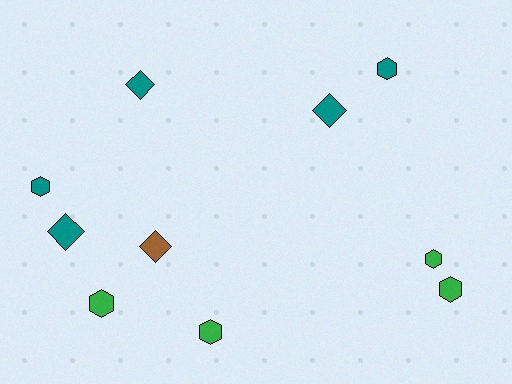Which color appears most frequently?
Teal, with 5 objects.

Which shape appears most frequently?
Hexagon, with 6 objects.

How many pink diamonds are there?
There are no pink diamonds.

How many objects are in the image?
There are 10 objects.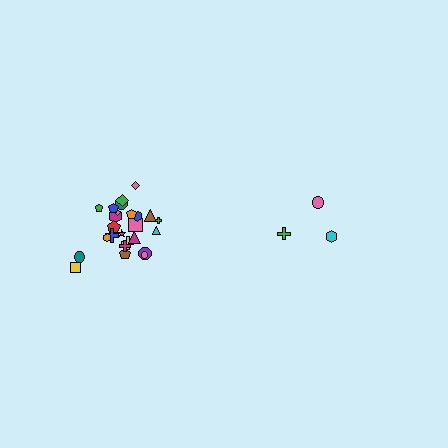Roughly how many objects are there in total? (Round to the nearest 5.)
Roughly 30 objects in total.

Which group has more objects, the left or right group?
The left group.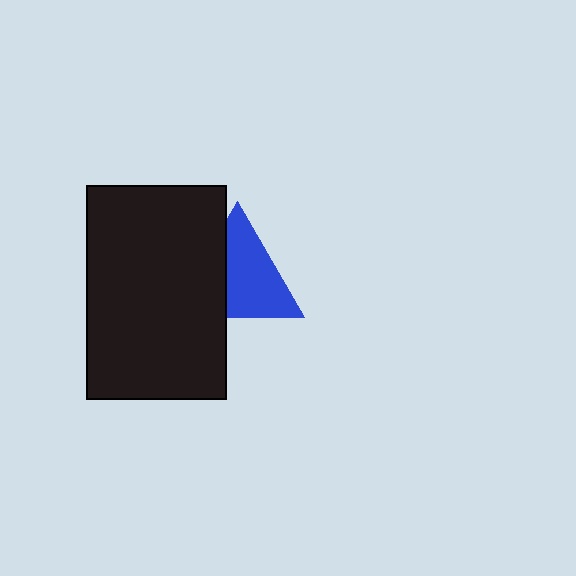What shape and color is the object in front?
The object in front is a black rectangle.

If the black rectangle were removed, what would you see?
You would see the complete blue triangle.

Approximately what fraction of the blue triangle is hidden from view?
Roughly 36% of the blue triangle is hidden behind the black rectangle.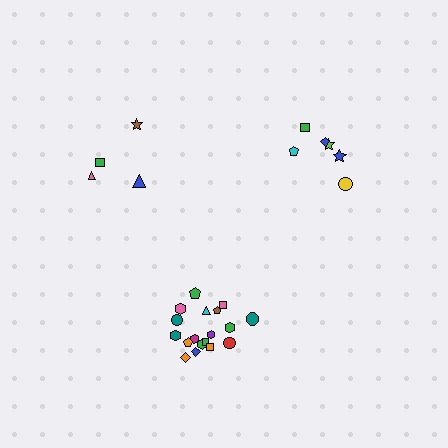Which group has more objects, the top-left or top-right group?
The top-right group.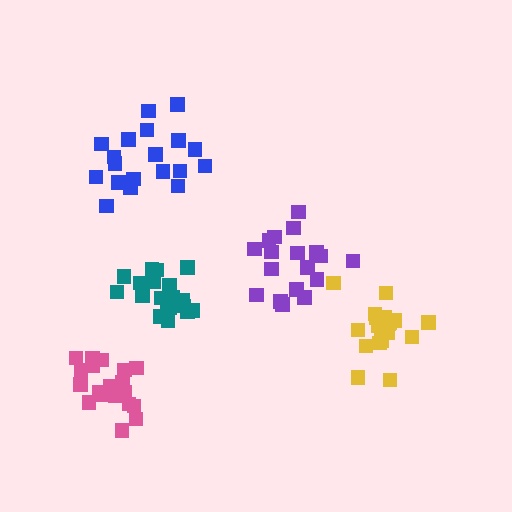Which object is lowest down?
The pink cluster is bottommost.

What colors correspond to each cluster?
The clusters are colored: yellow, pink, purple, teal, blue.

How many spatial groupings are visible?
There are 5 spatial groupings.